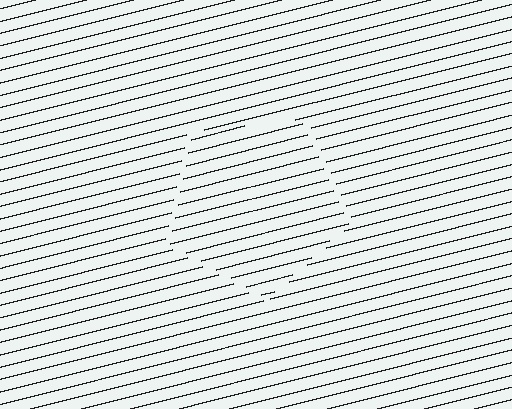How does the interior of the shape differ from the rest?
The interior of the shape contains the same grating, shifted by half a period — the contour is defined by the phase discontinuity where line-ends from the inner and outer gratings abut.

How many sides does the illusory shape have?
5 sides — the line-ends trace a pentagon.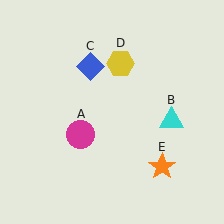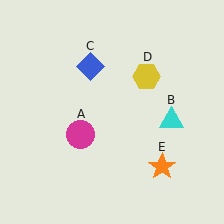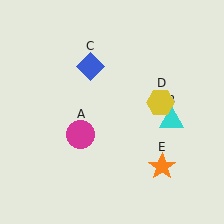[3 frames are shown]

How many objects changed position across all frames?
1 object changed position: yellow hexagon (object D).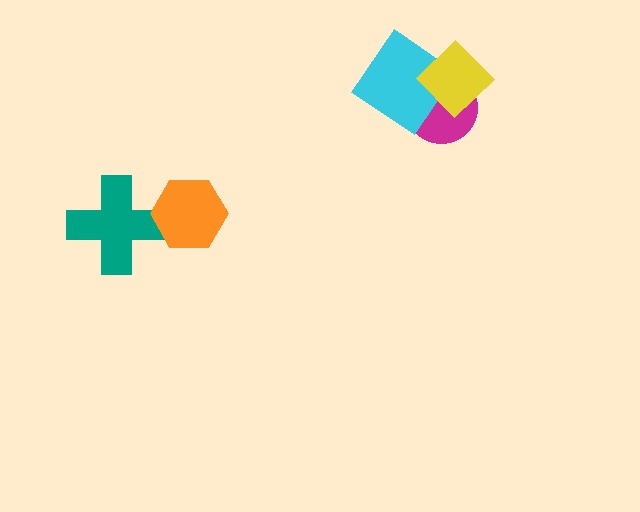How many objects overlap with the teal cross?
1 object overlaps with the teal cross.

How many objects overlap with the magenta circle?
2 objects overlap with the magenta circle.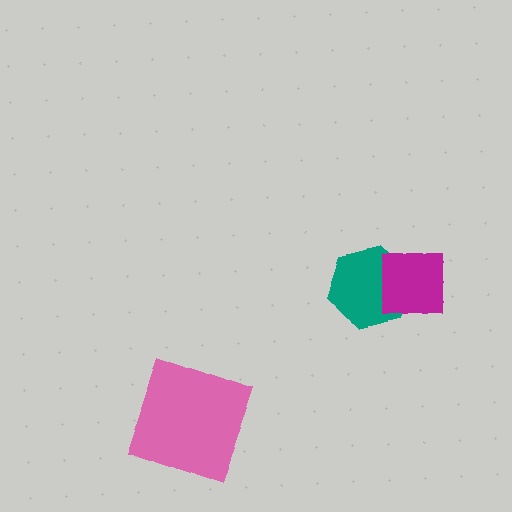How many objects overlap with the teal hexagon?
1 object overlaps with the teal hexagon.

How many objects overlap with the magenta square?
1 object overlaps with the magenta square.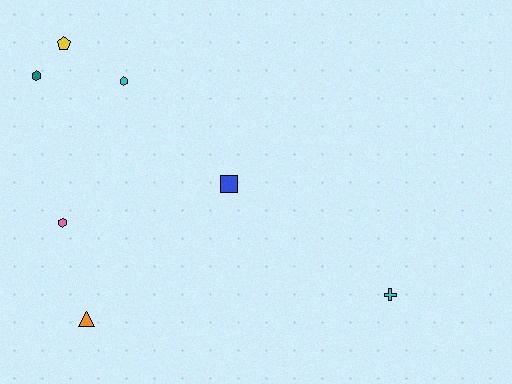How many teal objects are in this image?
There is 1 teal object.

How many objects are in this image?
There are 7 objects.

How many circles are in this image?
There are no circles.